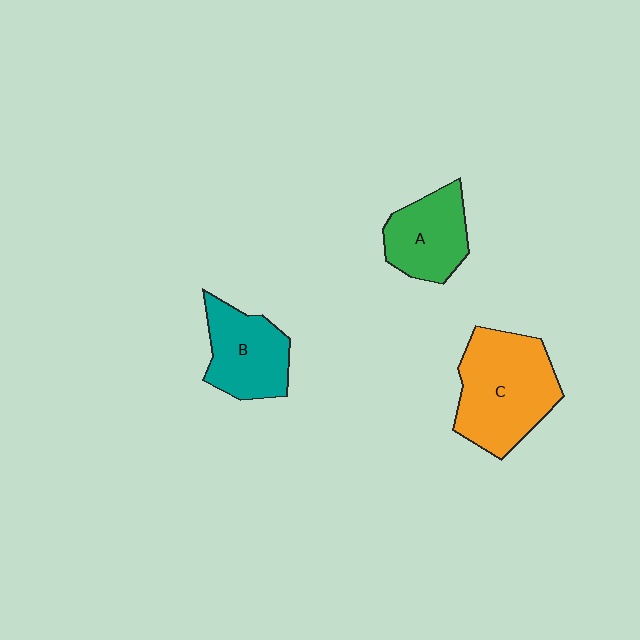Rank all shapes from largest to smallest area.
From largest to smallest: C (orange), B (teal), A (green).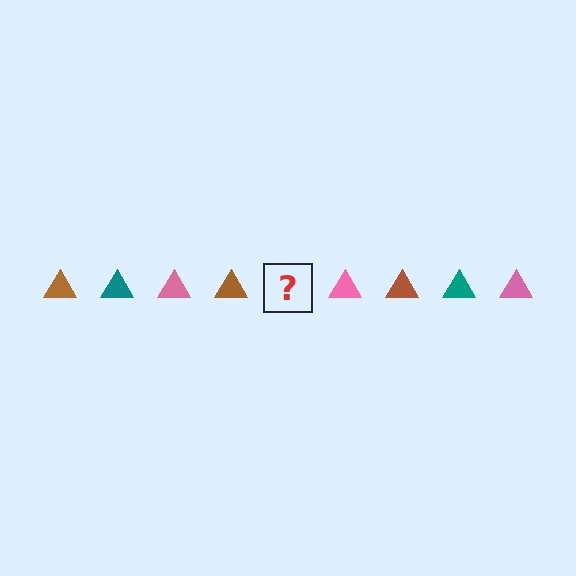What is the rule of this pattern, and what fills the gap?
The rule is that the pattern cycles through brown, teal, pink triangles. The gap should be filled with a teal triangle.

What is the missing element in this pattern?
The missing element is a teal triangle.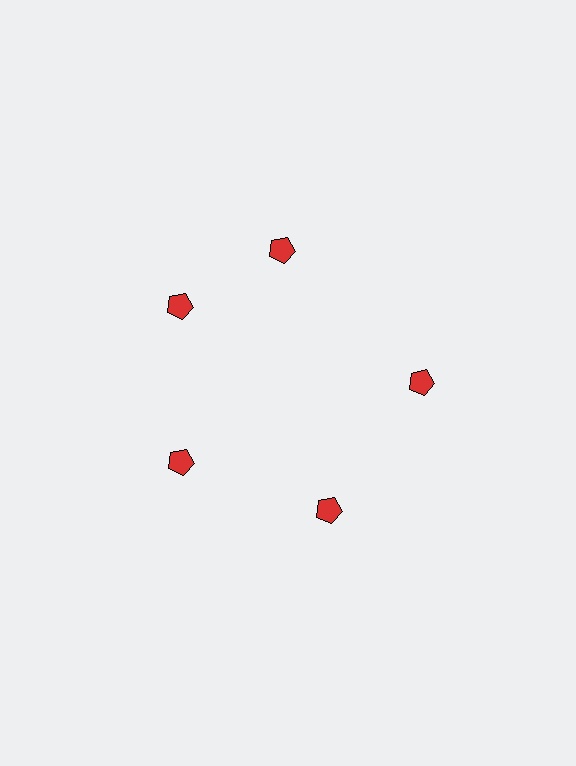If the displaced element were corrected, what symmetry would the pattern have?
It would have 5-fold rotational symmetry — the pattern would map onto itself every 72 degrees.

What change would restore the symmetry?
The symmetry would be restored by rotating it back into even spacing with its neighbors so that all 5 pentagons sit at equal angles and equal distance from the center.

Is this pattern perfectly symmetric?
No. The 5 red pentagons are arranged in a ring, but one element near the 1 o'clock position is rotated out of alignment along the ring, breaking the 5-fold rotational symmetry.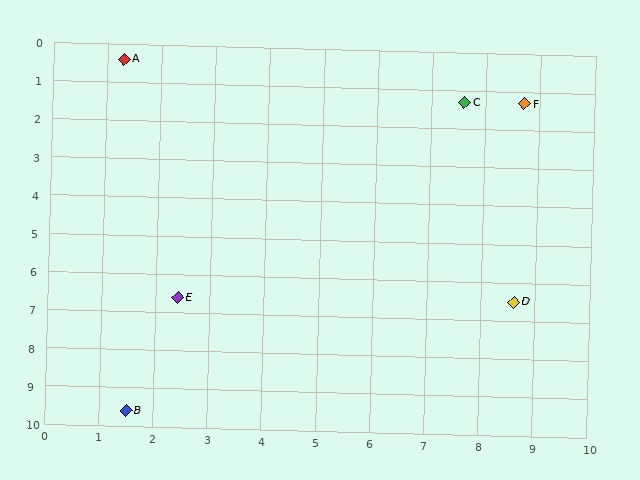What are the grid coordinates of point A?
Point A is at approximately (1.3, 0.4).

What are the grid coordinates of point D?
Point D is at approximately (8.6, 6.5).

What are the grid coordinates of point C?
Point C is at approximately (7.6, 1.3).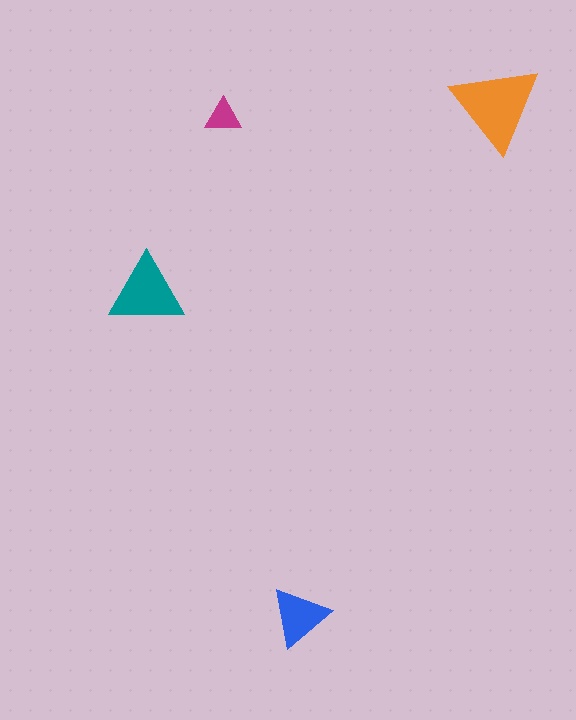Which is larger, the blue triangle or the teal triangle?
The teal one.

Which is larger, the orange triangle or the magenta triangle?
The orange one.